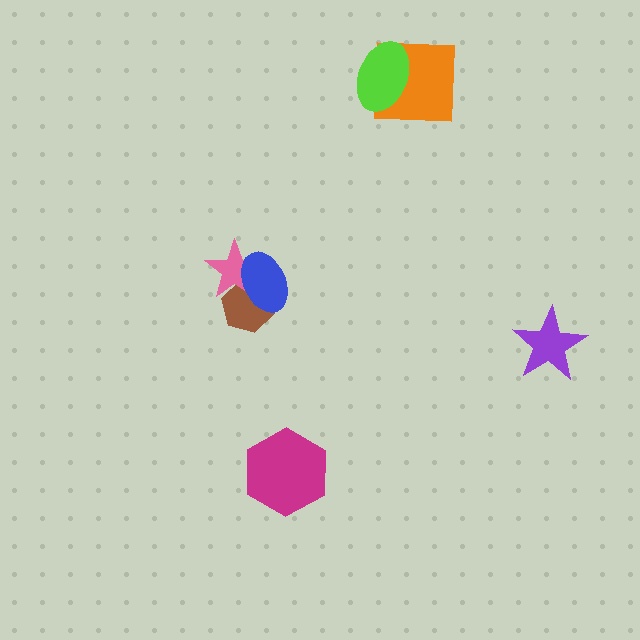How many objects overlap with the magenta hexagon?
0 objects overlap with the magenta hexagon.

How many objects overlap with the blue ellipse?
2 objects overlap with the blue ellipse.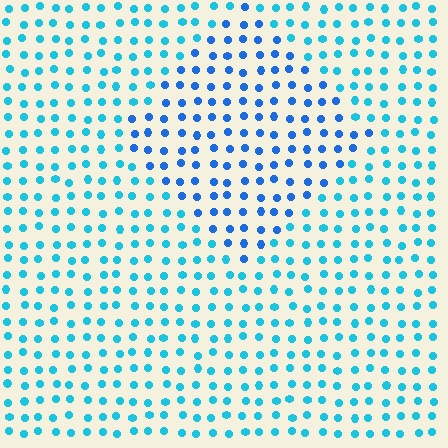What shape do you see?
I see a diamond.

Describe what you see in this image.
The image is filled with small cyan elements in a uniform arrangement. A diamond-shaped region is visible where the elements are tinted to a slightly different hue, forming a subtle color boundary.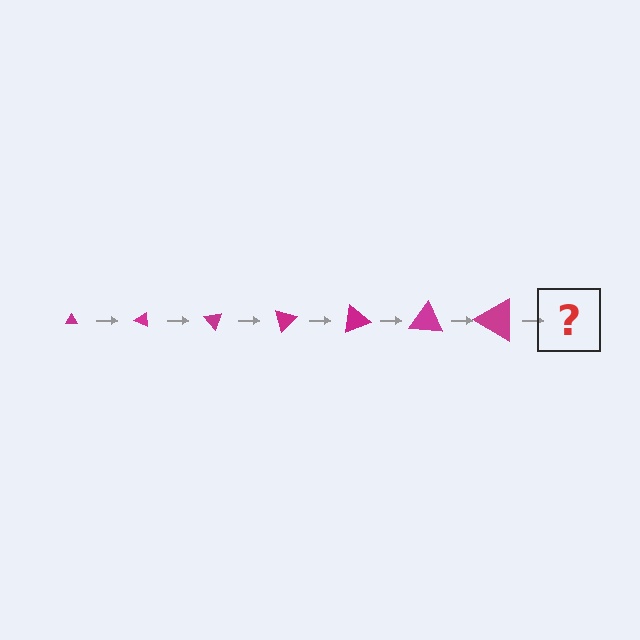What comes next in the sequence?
The next element should be a triangle, larger than the previous one and rotated 175 degrees from the start.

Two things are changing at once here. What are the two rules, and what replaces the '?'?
The two rules are that the triangle grows larger each step and it rotates 25 degrees each step. The '?' should be a triangle, larger than the previous one and rotated 175 degrees from the start.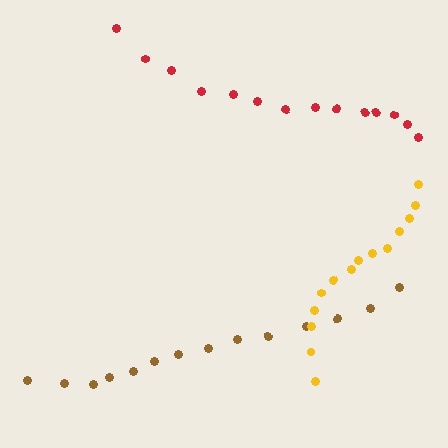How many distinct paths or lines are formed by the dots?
There are 3 distinct paths.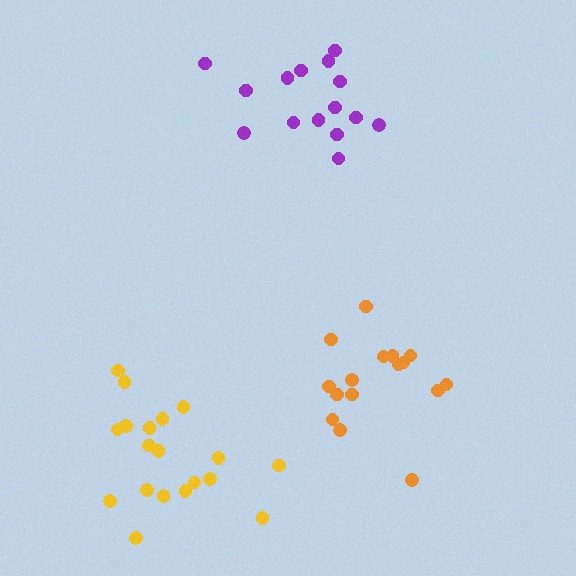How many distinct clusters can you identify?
There are 3 distinct clusters.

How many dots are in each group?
Group 1: 19 dots, Group 2: 16 dots, Group 3: 15 dots (50 total).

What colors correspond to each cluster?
The clusters are colored: yellow, orange, purple.